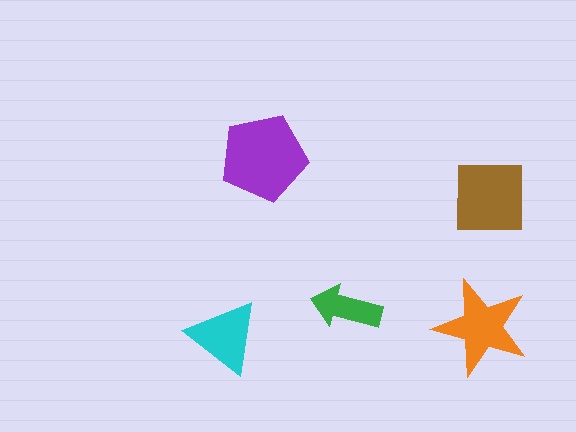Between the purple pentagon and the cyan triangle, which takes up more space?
The purple pentagon.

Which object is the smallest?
The green arrow.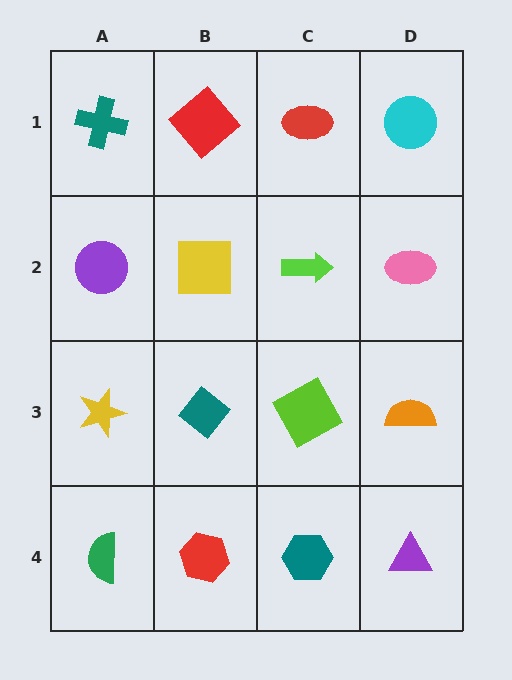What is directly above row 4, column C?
A lime square.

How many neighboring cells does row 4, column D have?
2.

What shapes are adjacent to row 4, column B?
A teal diamond (row 3, column B), a green semicircle (row 4, column A), a teal hexagon (row 4, column C).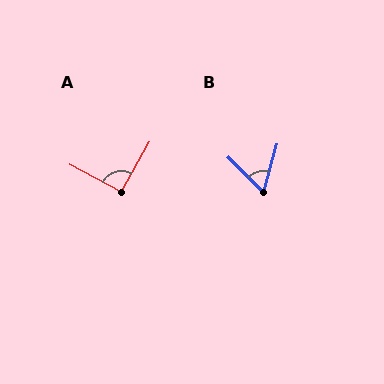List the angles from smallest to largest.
B (61°), A (91°).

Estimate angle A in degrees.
Approximately 91 degrees.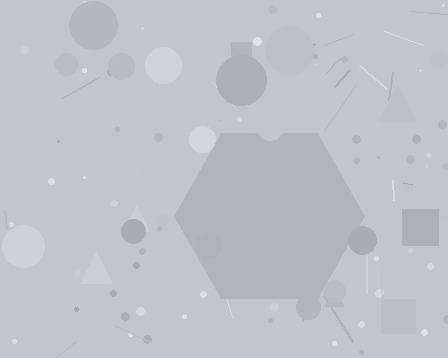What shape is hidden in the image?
A hexagon is hidden in the image.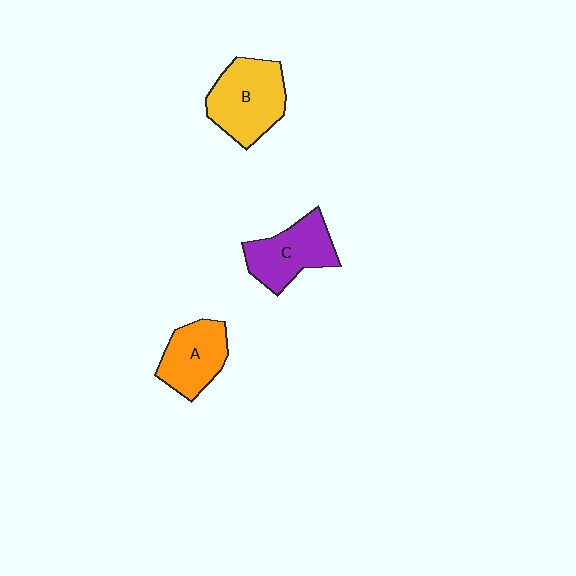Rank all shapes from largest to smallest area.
From largest to smallest: B (yellow), C (purple), A (orange).